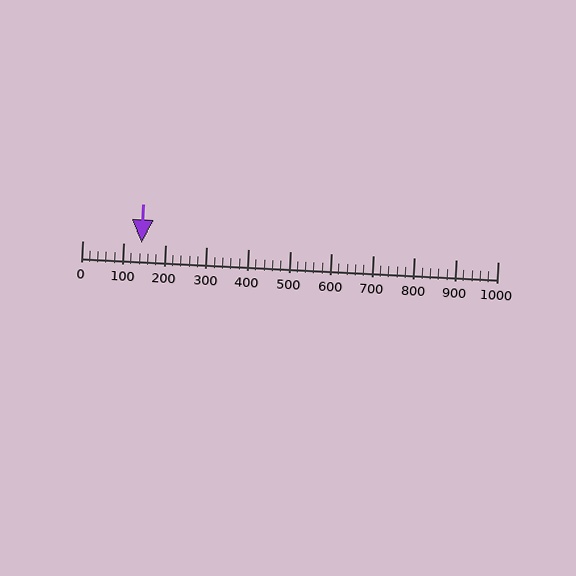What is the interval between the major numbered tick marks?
The major tick marks are spaced 100 units apart.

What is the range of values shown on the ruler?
The ruler shows values from 0 to 1000.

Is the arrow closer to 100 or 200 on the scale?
The arrow is closer to 100.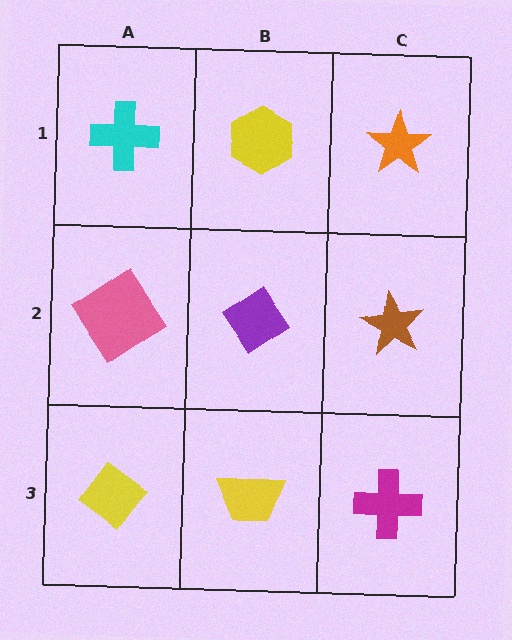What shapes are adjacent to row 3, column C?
A brown star (row 2, column C), a yellow trapezoid (row 3, column B).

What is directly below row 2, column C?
A magenta cross.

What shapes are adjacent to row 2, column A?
A cyan cross (row 1, column A), a yellow diamond (row 3, column A), a purple diamond (row 2, column B).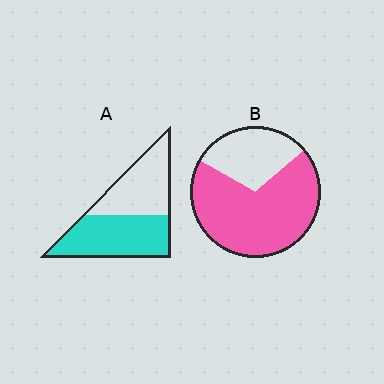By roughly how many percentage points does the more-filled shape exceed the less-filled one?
By roughly 15 percentage points (B over A).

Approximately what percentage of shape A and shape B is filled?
A is approximately 55% and B is approximately 70%.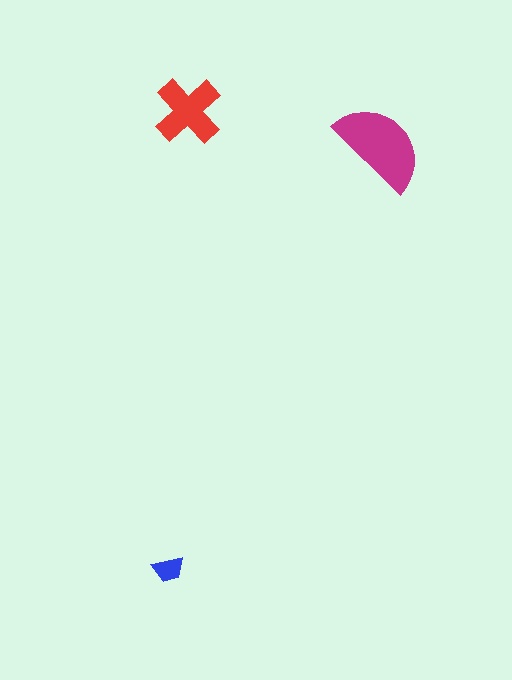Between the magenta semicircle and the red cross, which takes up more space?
The magenta semicircle.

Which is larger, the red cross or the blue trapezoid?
The red cross.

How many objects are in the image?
There are 3 objects in the image.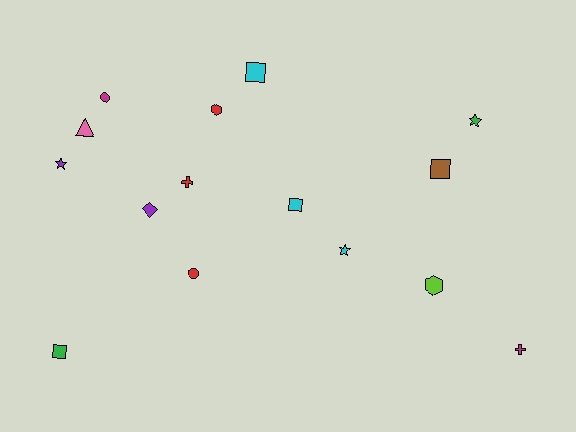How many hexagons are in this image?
There are 2 hexagons.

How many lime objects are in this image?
There is 1 lime object.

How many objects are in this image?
There are 15 objects.